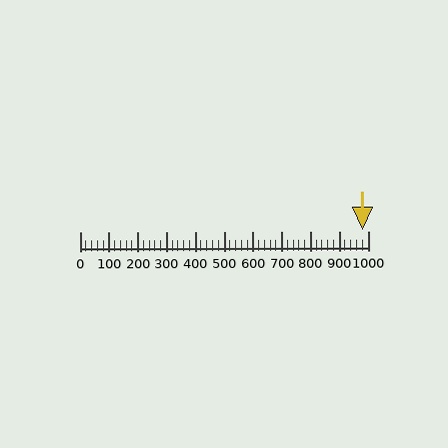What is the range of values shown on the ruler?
The ruler shows values from 0 to 1000.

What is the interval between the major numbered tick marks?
The major tick marks are spaced 100 units apart.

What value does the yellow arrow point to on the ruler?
The yellow arrow points to approximately 980.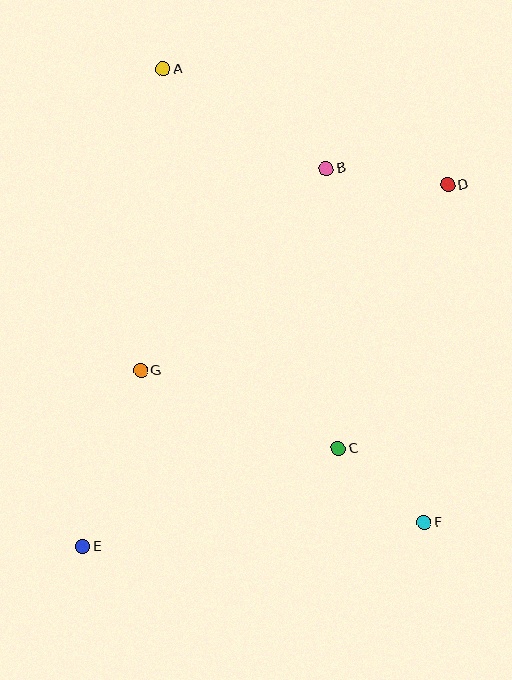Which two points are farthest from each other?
Points A and F are farthest from each other.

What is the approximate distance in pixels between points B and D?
The distance between B and D is approximately 123 pixels.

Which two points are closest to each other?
Points C and F are closest to each other.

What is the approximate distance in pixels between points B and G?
The distance between B and G is approximately 274 pixels.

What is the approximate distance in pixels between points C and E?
The distance between C and E is approximately 274 pixels.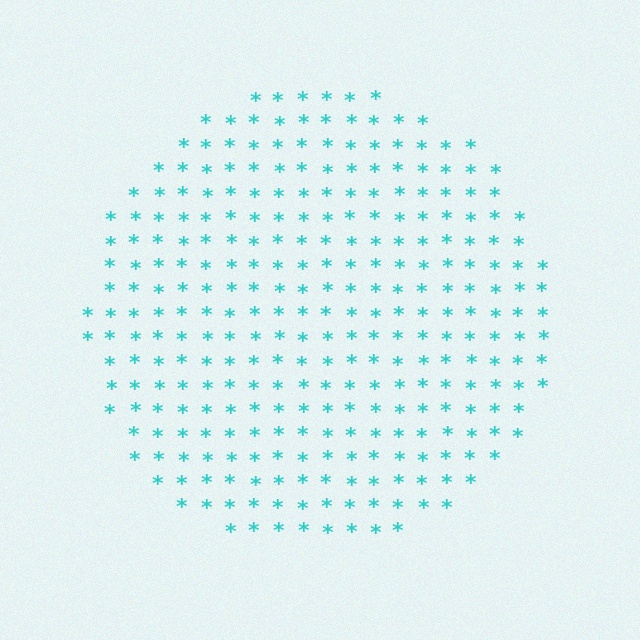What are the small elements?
The small elements are asterisks.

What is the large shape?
The large shape is a circle.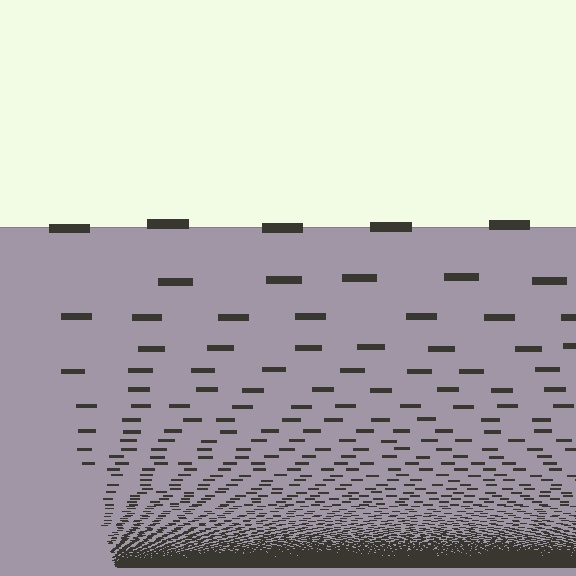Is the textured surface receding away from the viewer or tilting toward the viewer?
The surface appears to tilt toward the viewer. Texture elements get larger and sparser toward the top.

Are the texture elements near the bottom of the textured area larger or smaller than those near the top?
Smaller. The gradient is inverted — elements near the bottom are smaller and denser.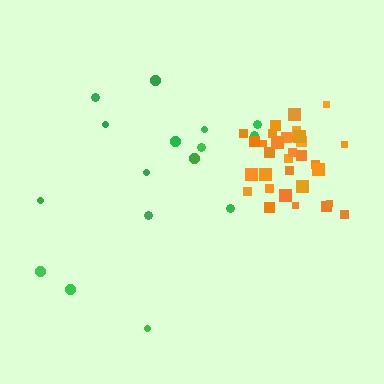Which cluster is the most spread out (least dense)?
Green.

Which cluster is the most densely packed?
Orange.